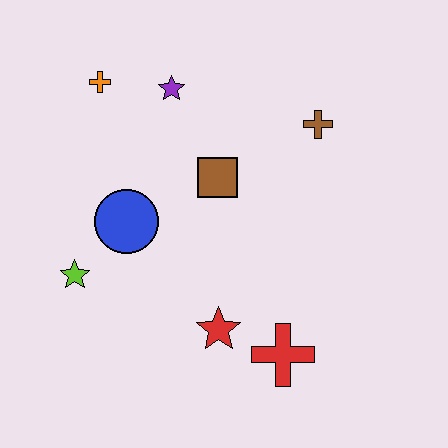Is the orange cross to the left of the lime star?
No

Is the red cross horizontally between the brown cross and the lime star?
Yes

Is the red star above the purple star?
No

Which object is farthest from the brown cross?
The lime star is farthest from the brown cross.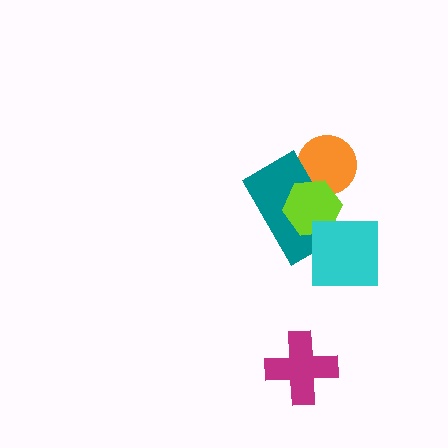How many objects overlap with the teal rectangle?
3 objects overlap with the teal rectangle.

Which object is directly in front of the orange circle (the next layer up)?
The teal rectangle is directly in front of the orange circle.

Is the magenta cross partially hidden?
No, no other shape covers it.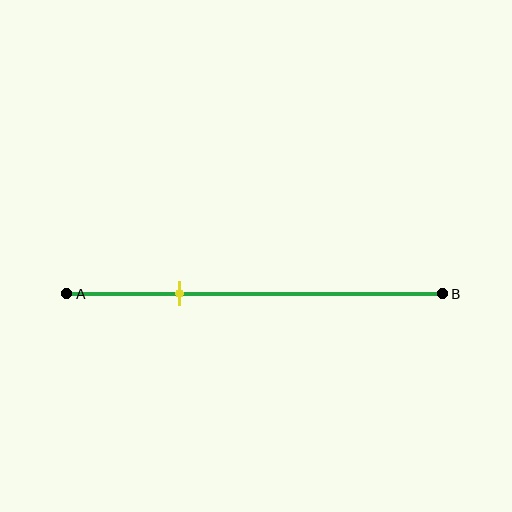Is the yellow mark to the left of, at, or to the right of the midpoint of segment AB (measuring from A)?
The yellow mark is to the left of the midpoint of segment AB.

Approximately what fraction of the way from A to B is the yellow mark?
The yellow mark is approximately 30% of the way from A to B.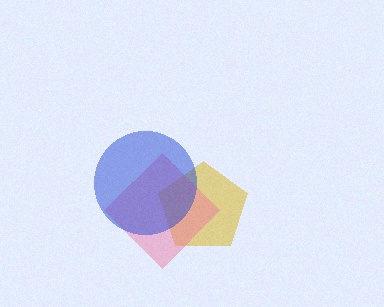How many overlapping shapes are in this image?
There are 3 overlapping shapes in the image.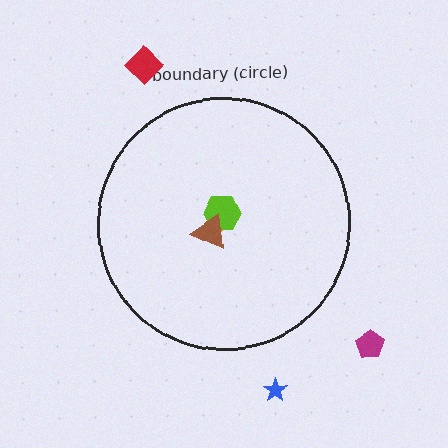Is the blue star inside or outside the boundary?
Outside.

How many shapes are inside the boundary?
3 inside, 3 outside.